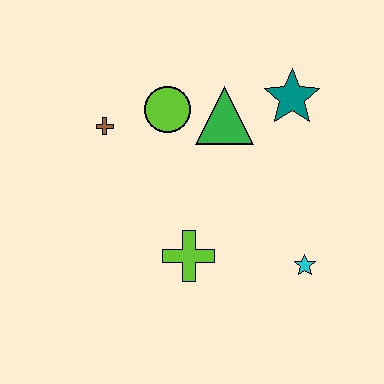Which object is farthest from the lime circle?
The cyan star is farthest from the lime circle.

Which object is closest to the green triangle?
The lime circle is closest to the green triangle.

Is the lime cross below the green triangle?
Yes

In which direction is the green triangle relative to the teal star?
The green triangle is to the left of the teal star.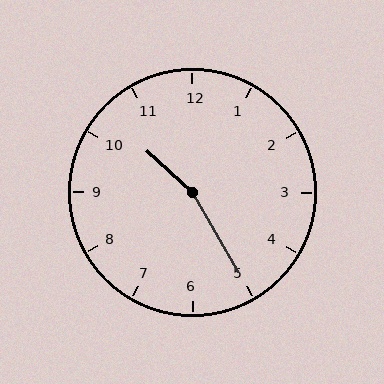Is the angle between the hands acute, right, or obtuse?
It is obtuse.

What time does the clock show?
10:25.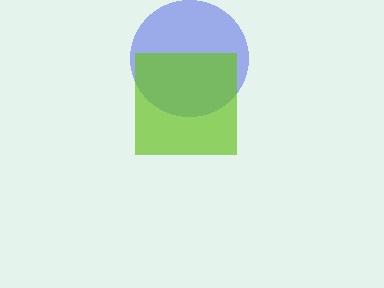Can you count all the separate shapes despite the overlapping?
Yes, there are 2 separate shapes.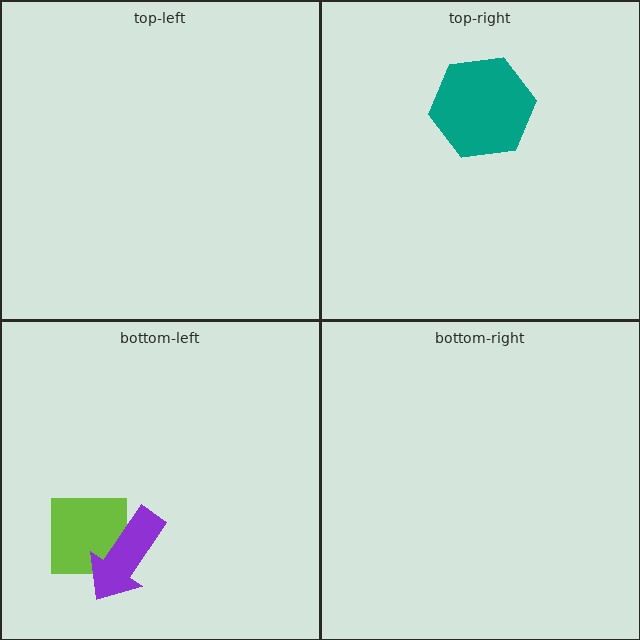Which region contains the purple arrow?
The bottom-left region.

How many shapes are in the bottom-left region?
2.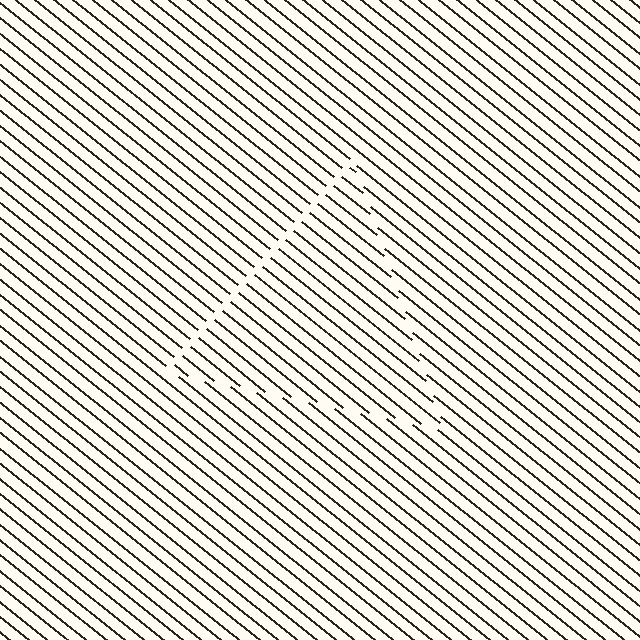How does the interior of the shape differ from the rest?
The interior of the shape contains the same grating, shifted by half a period — the contour is defined by the phase discontinuity where line-ends from the inner and outer gratings abut.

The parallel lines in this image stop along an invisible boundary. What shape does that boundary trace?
An illusory triangle. The interior of the shape contains the same grating, shifted by half a period — the contour is defined by the phase discontinuity where line-ends from the inner and outer gratings abut.